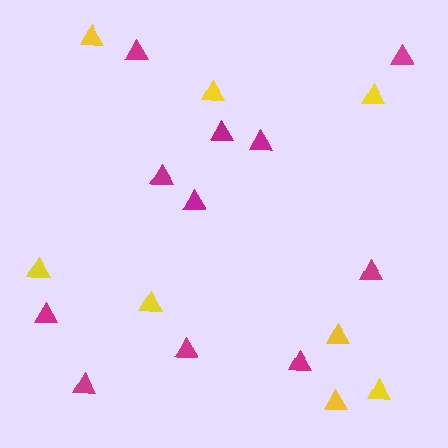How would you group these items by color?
There are 2 groups: one group of magenta triangles (11) and one group of yellow triangles (8).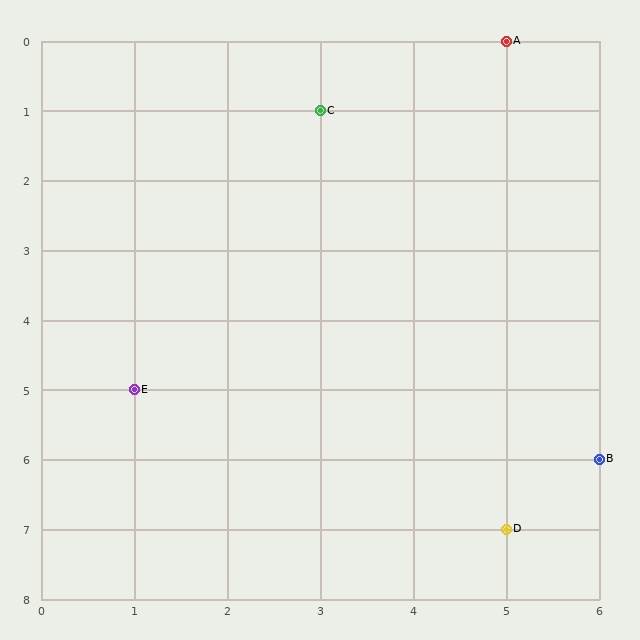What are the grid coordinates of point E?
Point E is at grid coordinates (1, 5).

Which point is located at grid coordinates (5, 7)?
Point D is at (5, 7).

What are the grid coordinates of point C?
Point C is at grid coordinates (3, 1).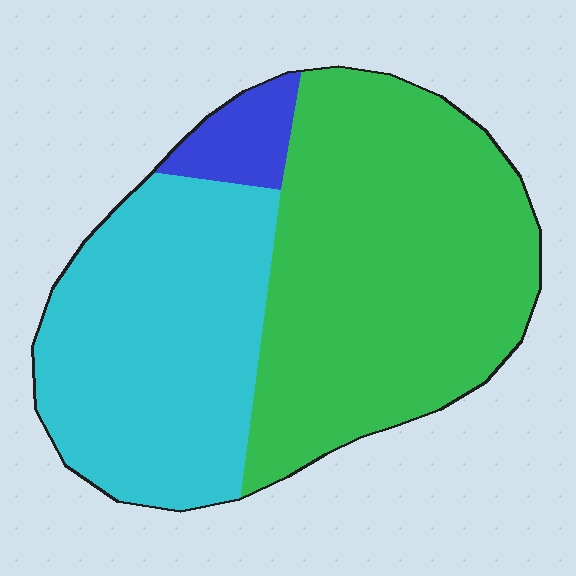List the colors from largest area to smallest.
From largest to smallest: green, cyan, blue.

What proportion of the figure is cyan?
Cyan takes up about two fifths (2/5) of the figure.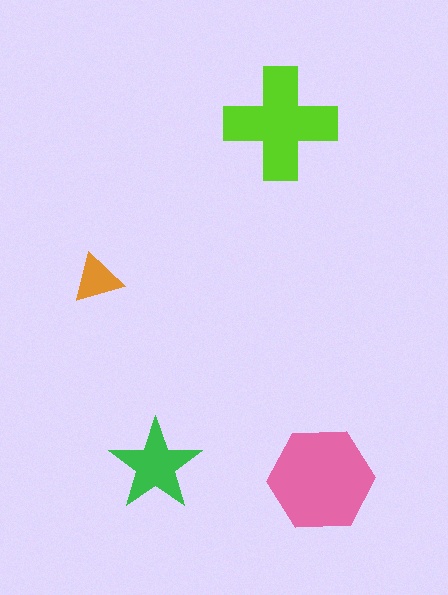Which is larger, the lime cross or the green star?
The lime cross.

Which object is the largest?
The pink hexagon.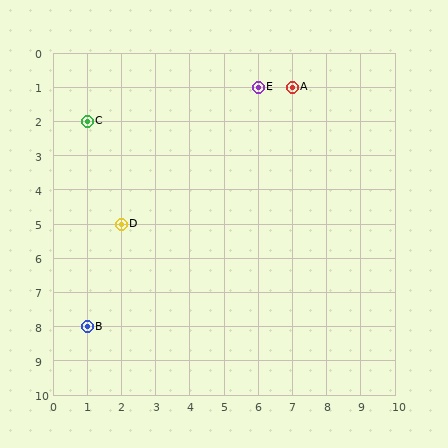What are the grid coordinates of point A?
Point A is at grid coordinates (7, 1).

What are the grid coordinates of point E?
Point E is at grid coordinates (6, 1).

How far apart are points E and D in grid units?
Points E and D are 4 columns and 4 rows apart (about 5.7 grid units diagonally).